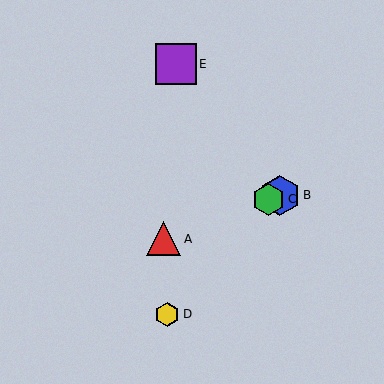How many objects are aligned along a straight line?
3 objects (A, B, C) are aligned along a straight line.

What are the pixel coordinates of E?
Object E is at (176, 64).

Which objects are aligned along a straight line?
Objects A, B, C are aligned along a straight line.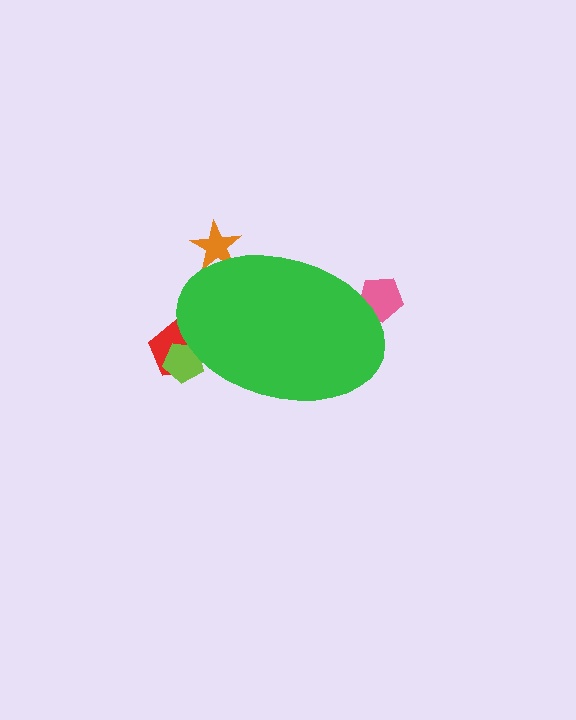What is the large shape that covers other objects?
A green ellipse.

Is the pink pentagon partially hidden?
Yes, the pink pentagon is partially hidden behind the green ellipse.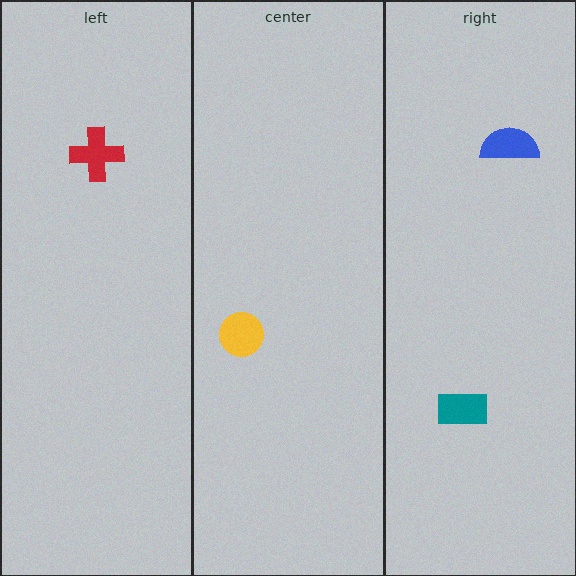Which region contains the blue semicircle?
The right region.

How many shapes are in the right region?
2.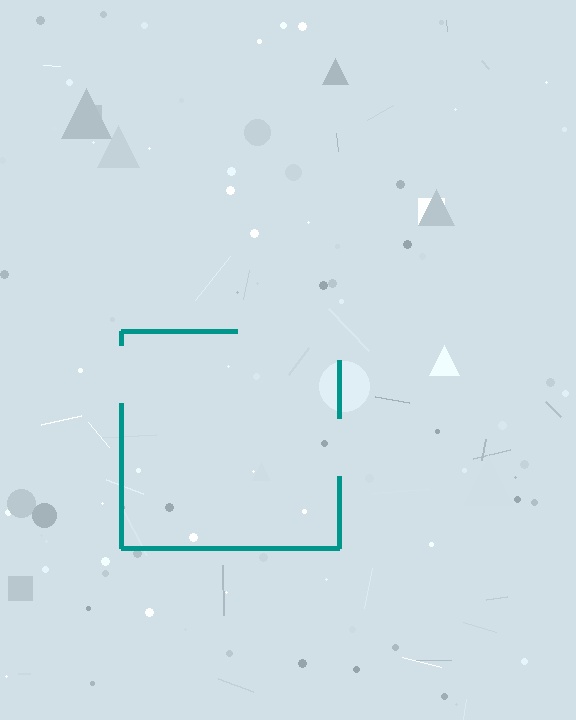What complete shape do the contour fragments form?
The contour fragments form a square.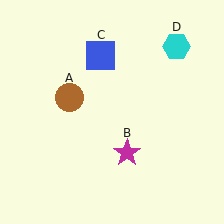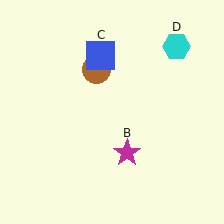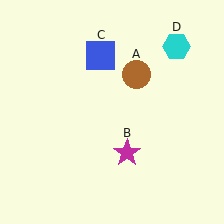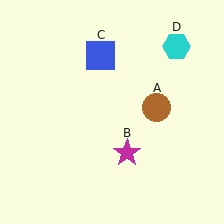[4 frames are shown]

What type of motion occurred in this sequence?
The brown circle (object A) rotated clockwise around the center of the scene.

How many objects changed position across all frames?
1 object changed position: brown circle (object A).